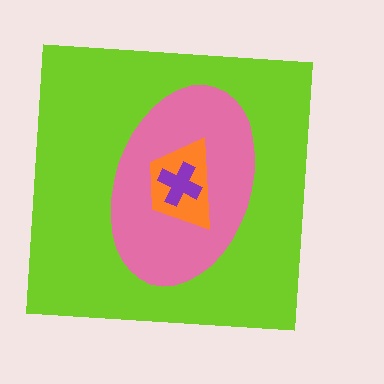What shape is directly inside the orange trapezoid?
The purple cross.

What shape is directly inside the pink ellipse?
The orange trapezoid.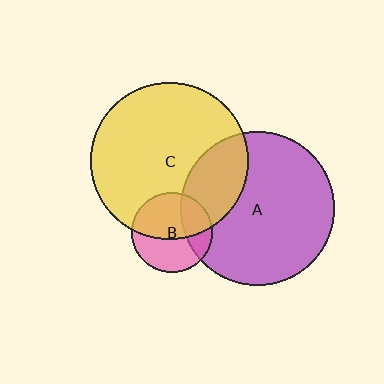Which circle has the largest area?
Circle C (yellow).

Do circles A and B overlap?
Yes.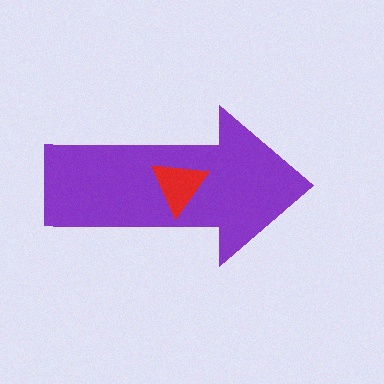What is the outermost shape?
The purple arrow.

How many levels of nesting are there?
2.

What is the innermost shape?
The red triangle.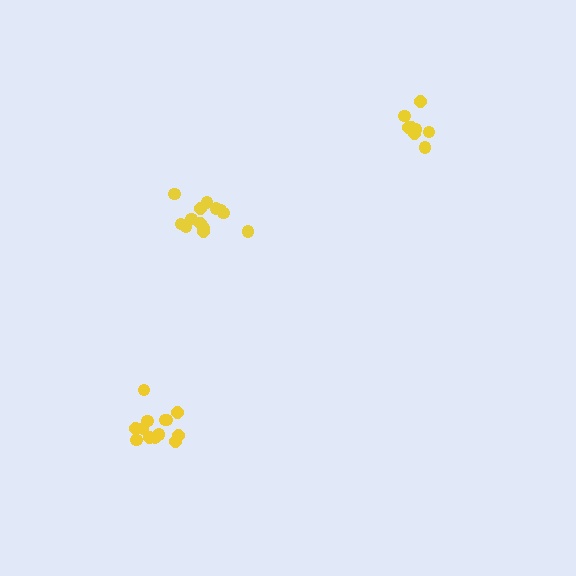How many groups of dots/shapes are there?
There are 3 groups.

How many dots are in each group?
Group 1: 8 dots, Group 2: 13 dots, Group 3: 13 dots (34 total).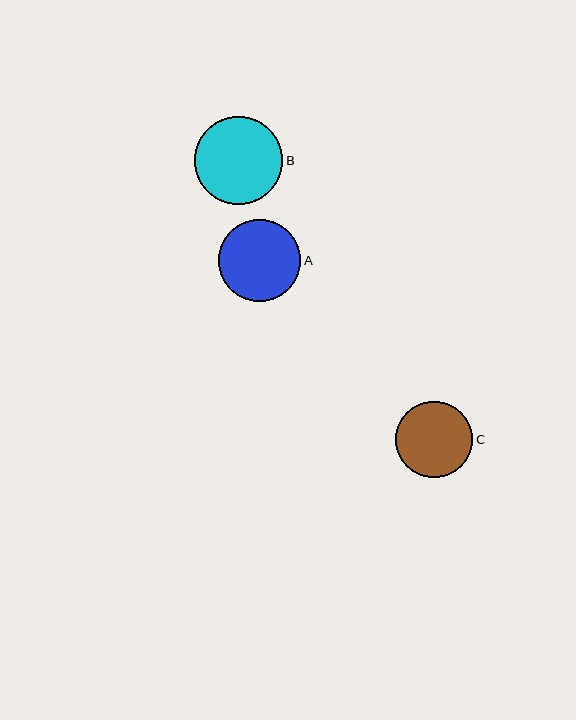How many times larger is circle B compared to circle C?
Circle B is approximately 1.1 times the size of circle C.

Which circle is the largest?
Circle B is the largest with a size of approximately 88 pixels.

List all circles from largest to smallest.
From largest to smallest: B, A, C.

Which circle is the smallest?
Circle C is the smallest with a size of approximately 77 pixels.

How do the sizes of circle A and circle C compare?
Circle A and circle C are approximately the same size.